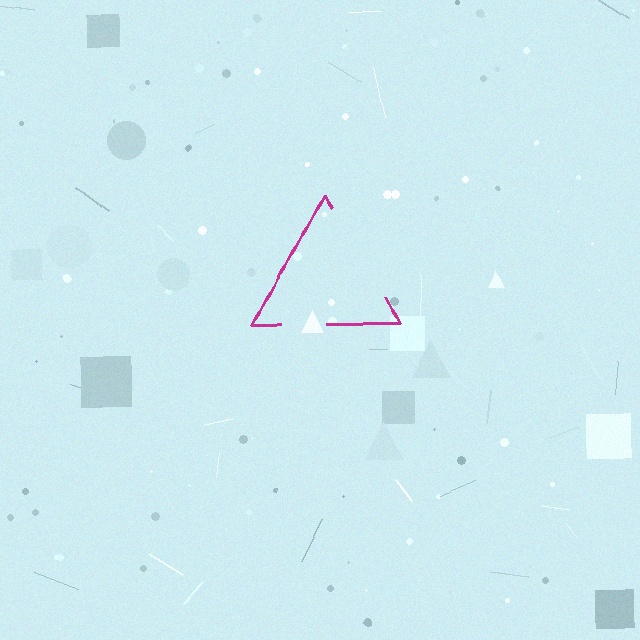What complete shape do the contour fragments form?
The contour fragments form a triangle.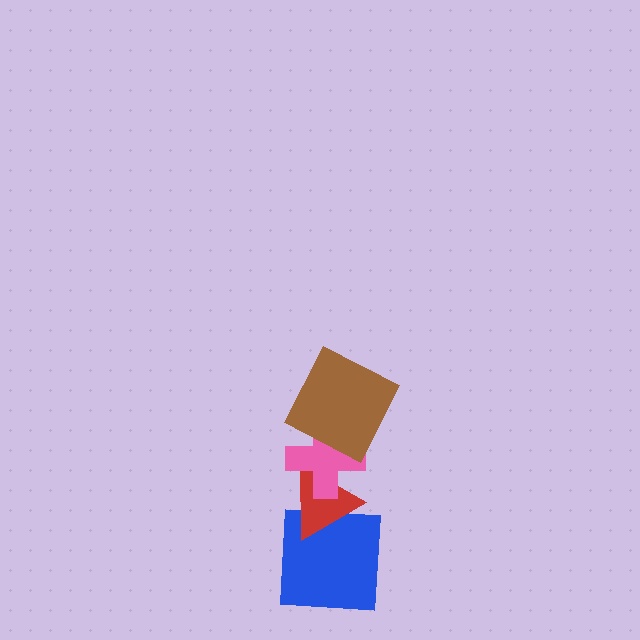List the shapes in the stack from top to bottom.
From top to bottom: the brown square, the pink cross, the red triangle, the blue square.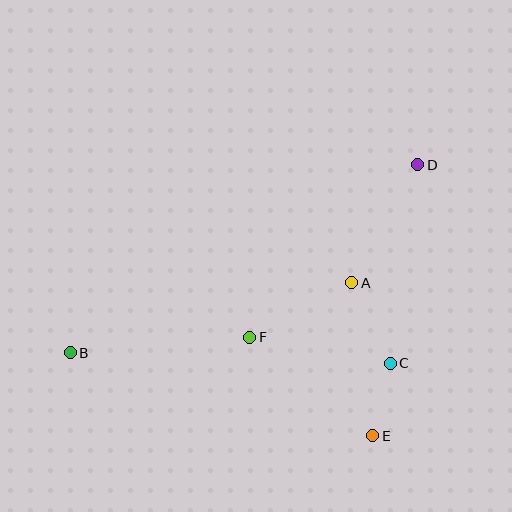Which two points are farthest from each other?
Points B and D are farthest from each other.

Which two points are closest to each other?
Points C and E are closest to each other.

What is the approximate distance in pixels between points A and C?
The distance between A and C is approximately 89 pixels.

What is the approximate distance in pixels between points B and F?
The distance between B and F is approximately 180 pixels.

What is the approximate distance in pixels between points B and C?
The distance between B and C is approximately 320 pixels.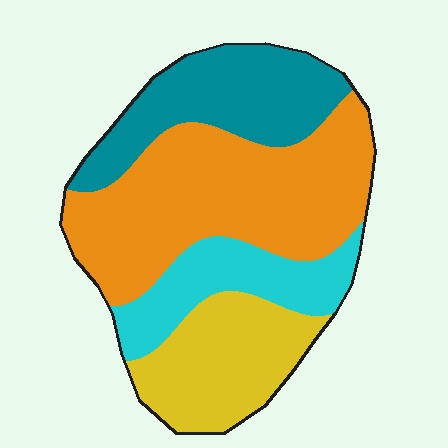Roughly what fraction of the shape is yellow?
Yellow takes up about one fifth (1/5) of the shape.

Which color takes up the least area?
Cyan, at roughly 15%.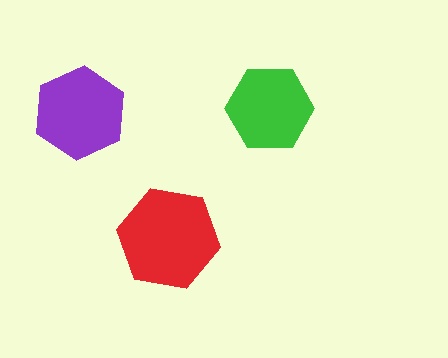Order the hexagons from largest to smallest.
the red one, the purple one, the green one.